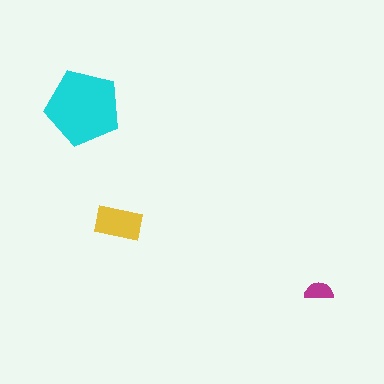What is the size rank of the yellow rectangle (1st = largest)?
2nd.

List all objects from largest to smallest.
The cyan pentagon, the yellow rectangle, the magenta semicircle.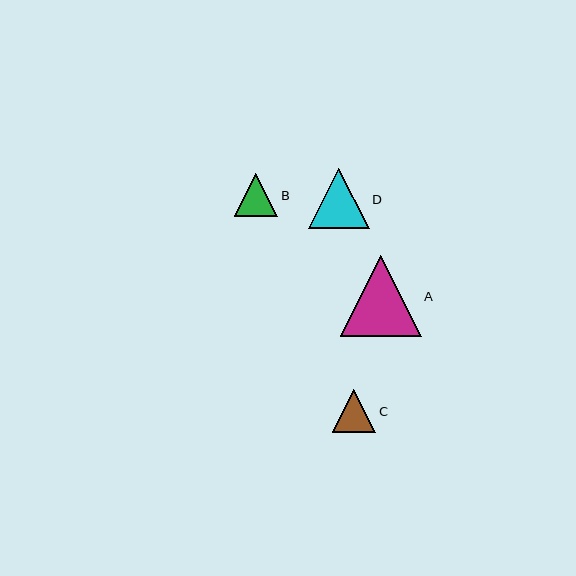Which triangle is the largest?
Triangle A is the largest with a size of approximately 81 pixels.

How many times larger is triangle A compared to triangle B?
Triangle A is approximately 1.9 times the size of triangle B.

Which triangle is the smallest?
Triangle C is the smallest with a size of approximately 43 pixels.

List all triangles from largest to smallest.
From largest to smallest: A, D, B, C.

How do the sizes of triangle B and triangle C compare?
Triangle B and triangle C are approximately the same size.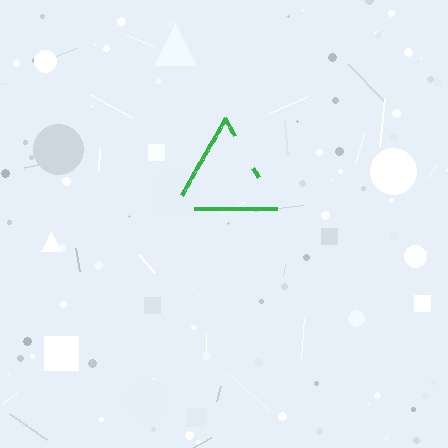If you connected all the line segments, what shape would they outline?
They would outline a triangle.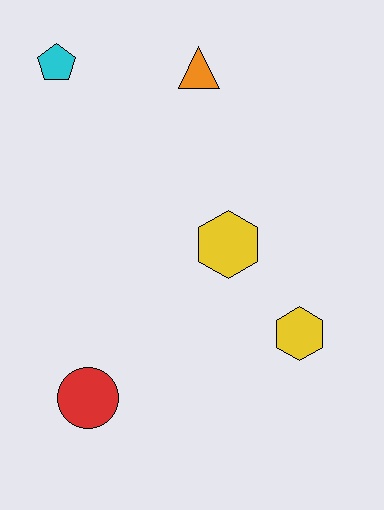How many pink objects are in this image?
There are no pink objects.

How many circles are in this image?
There is 1 circle.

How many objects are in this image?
There are 5 objects.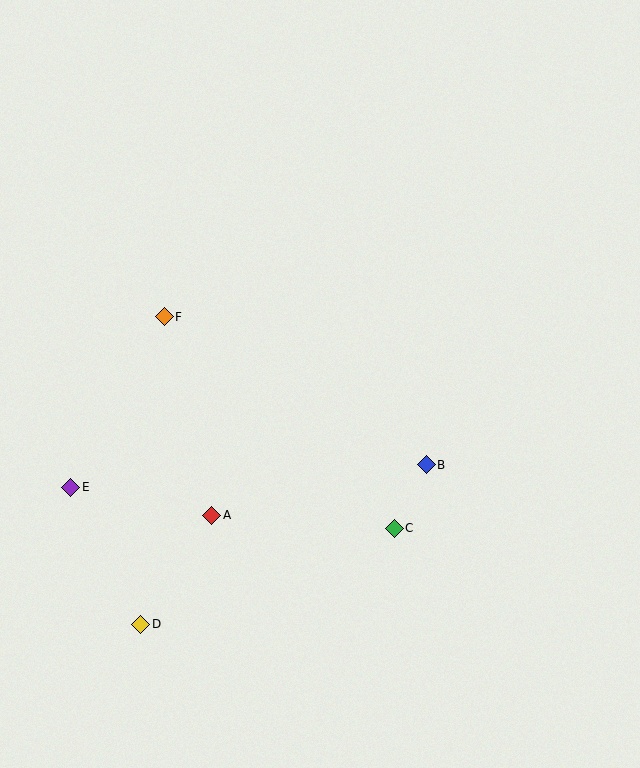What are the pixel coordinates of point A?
Point A is at (212, 515).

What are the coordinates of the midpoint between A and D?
The midpoint between A and D is at (176, 570).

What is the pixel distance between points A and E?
The distance between A and E is 144 pixels.